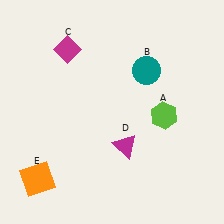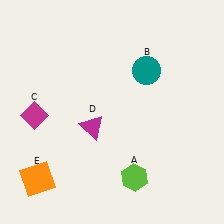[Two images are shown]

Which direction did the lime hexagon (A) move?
The lime hexagon (A) moved down.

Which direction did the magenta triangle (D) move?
The magenta triangle (D) moved left.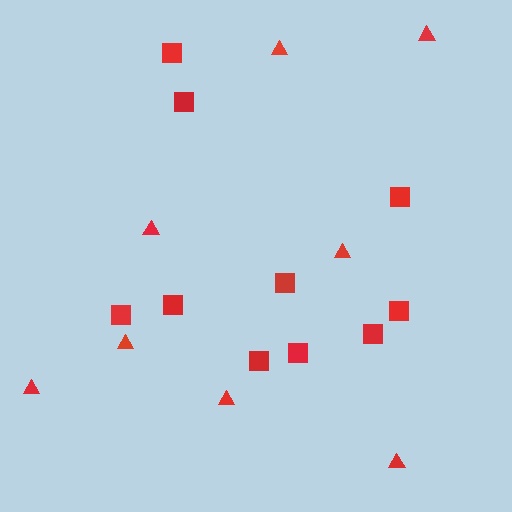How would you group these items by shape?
There are 2 groups: one group of squares (10) and one group of triangles (8).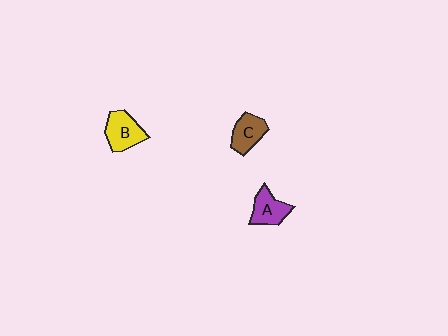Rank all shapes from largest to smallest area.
From largest to smallest: B (yellow), A (purple), C (brown).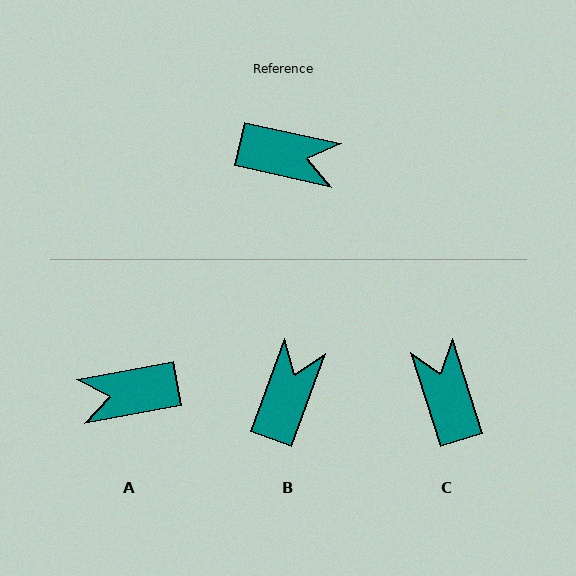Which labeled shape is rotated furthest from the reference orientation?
A, about 157 degrees away.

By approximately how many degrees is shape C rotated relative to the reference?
Approximately 120 degrees counter-clockwise.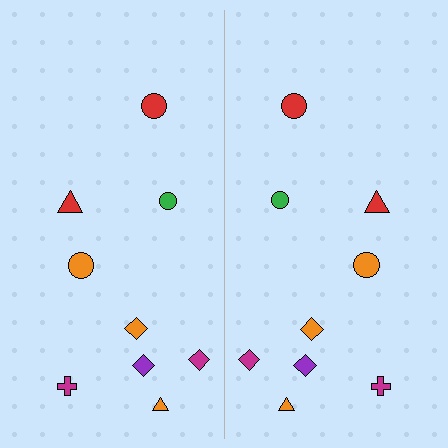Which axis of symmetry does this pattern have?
The pattern has a vertical axis of symmetry running through the center of the image.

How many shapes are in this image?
There are 18 shapes in this image.